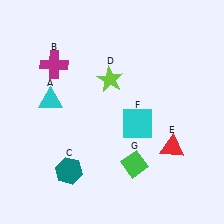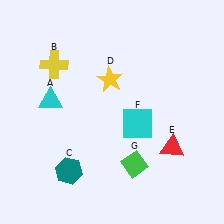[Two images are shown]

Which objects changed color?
B changed from magenta to yellow. D changed from lime to yellow.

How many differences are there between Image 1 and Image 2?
There are 2 differences between the two images.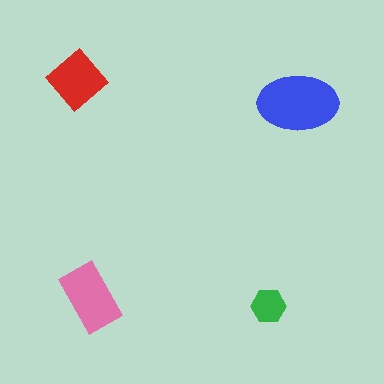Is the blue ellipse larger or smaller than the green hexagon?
Larger.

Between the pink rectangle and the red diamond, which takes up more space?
The pink rectangle.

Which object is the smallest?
The green hexagon.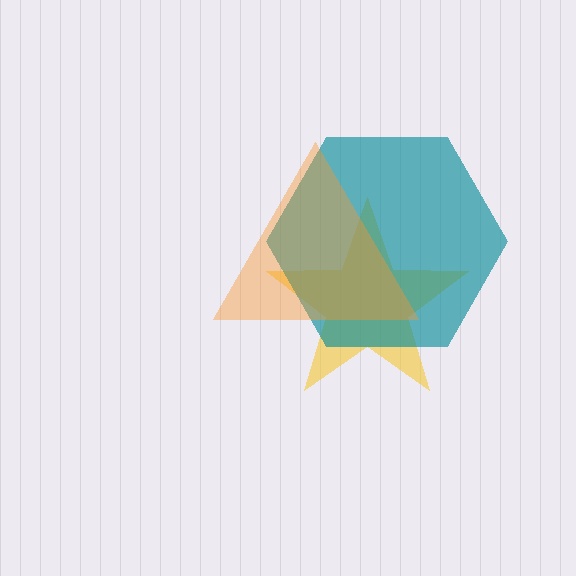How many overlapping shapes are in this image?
There are 3 overlapping shapes in the image.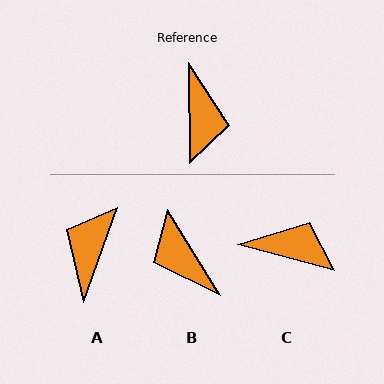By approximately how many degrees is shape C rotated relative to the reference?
Approximately 74 degrees counter-clockwise.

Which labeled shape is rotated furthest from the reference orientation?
A, about 160 degrees away.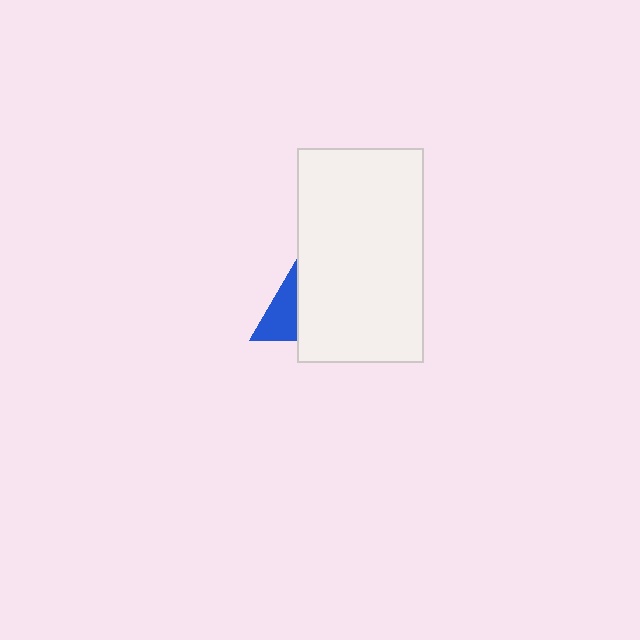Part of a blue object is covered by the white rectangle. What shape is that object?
It is a triangle.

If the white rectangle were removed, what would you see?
You would see the complete blue triangle.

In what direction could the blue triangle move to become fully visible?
The blue triangle could move left. That would shift it out from behind the white rectangle entirely.